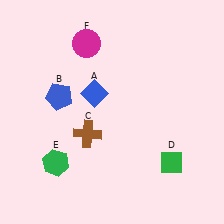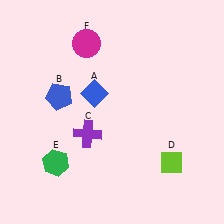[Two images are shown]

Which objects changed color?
C changed from brown to purple. D changed from green to lime.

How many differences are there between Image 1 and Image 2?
There are 2 differences between the two images.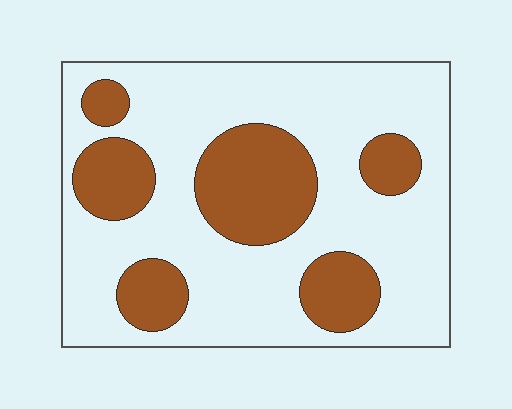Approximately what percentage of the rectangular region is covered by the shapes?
Approximately 30%.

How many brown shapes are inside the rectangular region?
6.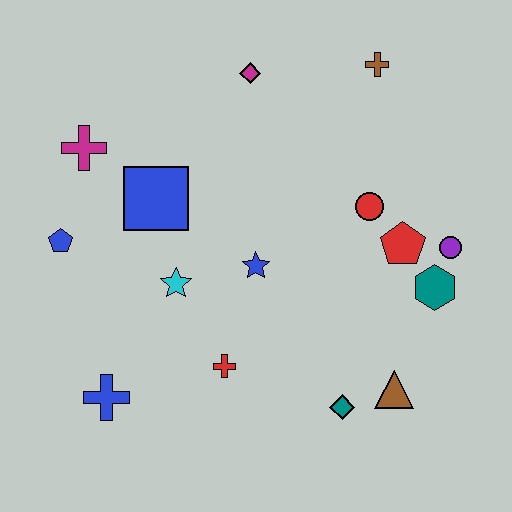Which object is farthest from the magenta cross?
The brown triangle is farthest from the magenta cross.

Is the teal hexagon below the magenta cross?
Yes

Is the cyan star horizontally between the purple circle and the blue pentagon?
Yes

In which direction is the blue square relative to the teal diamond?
The blue square is above the teal diamond.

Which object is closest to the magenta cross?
The blue square is closest to the magenta cross.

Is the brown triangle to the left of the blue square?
No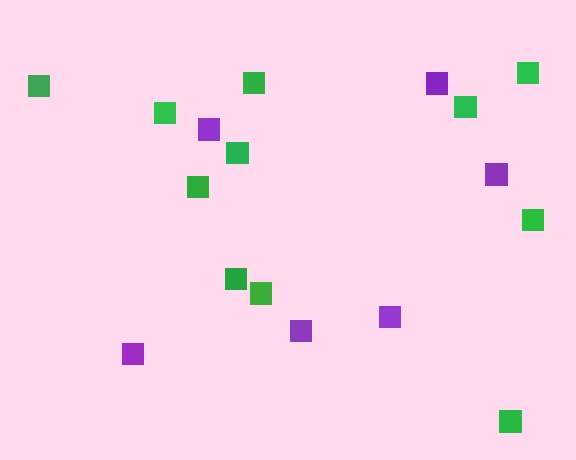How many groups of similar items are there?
There are 2 groups: one group of purple squares (6) and one group of green squares (11).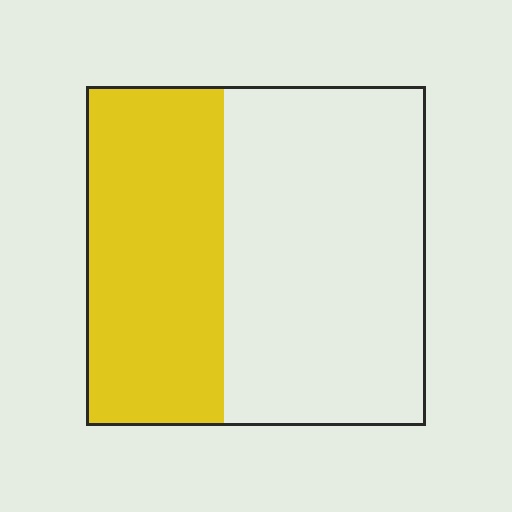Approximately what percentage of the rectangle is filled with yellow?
Approximately 40%.